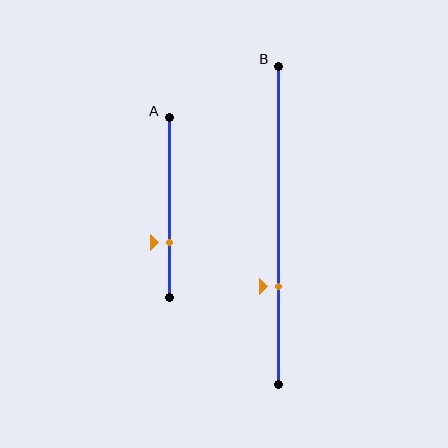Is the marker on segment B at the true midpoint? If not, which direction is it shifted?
No, the marker on segment B is shifted downward by about 19% of the segment length.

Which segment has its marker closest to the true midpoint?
Segment A has its marker closest to the true midpoint.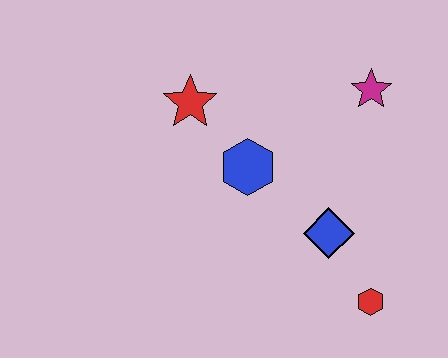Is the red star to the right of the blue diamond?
No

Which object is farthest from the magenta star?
The red hexagon is farthest from the magenta star.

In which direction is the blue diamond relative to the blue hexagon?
The blue diamond is to the right of the blue hexagon.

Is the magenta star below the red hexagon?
No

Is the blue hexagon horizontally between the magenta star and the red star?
Yes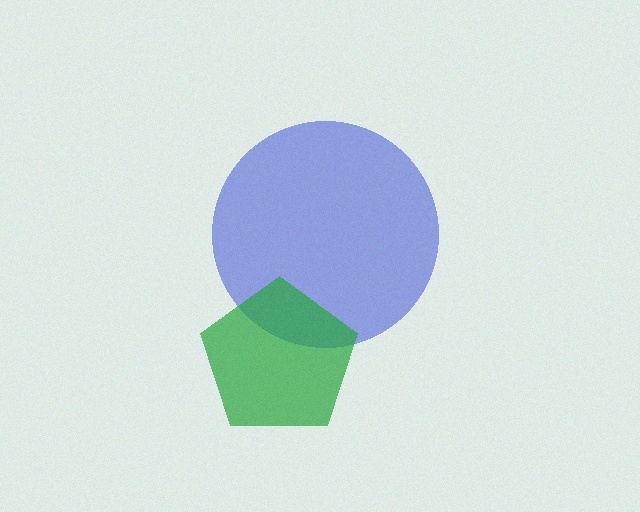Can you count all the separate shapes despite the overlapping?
Yes, there are 2 separate shapes.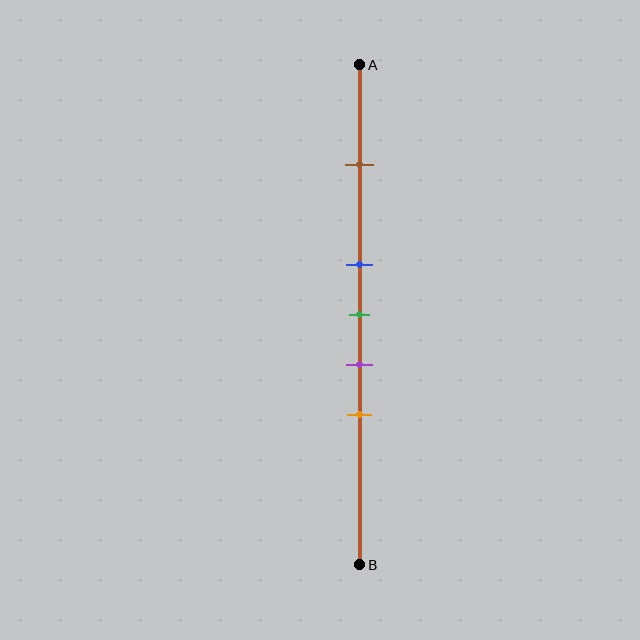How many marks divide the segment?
There are 5 marks dividing the segment.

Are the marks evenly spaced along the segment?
No, the marks are not evenly spaced.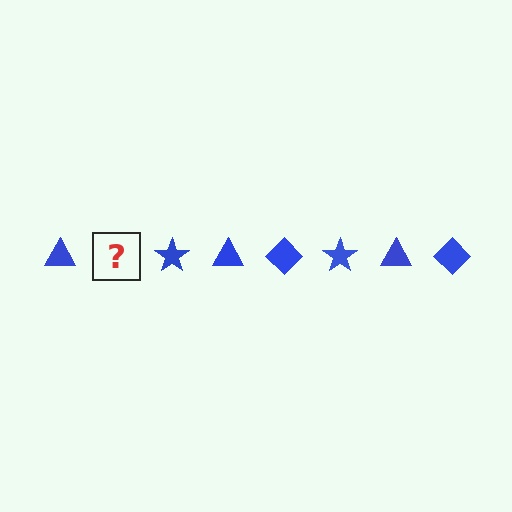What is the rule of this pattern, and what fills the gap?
The rule is that the pattern cycles through triangle, diamond, star shapes in blue. The gap should be filled with a blue diamond.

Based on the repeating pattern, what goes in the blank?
The blank should be a blue diamond.